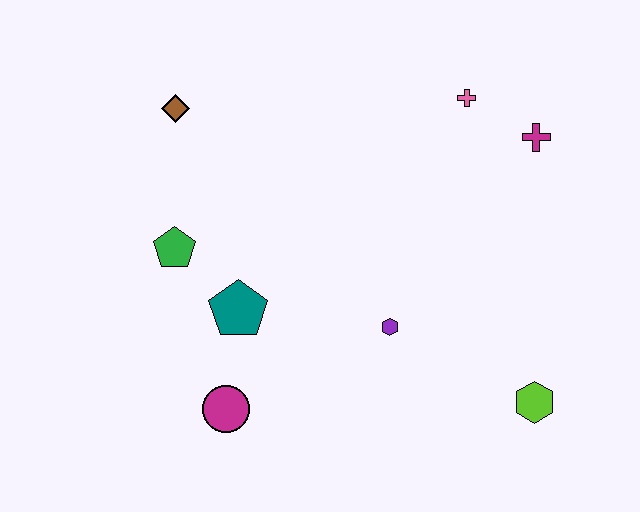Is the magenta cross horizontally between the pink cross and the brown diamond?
No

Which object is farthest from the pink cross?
The magenta circle is farthest from the pink cross.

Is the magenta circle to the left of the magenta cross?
Yes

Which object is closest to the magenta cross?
The pink cross is closest to the magenta cross.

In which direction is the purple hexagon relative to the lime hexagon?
The purple hexagon is to the left of the lime hexagon.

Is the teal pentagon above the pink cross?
No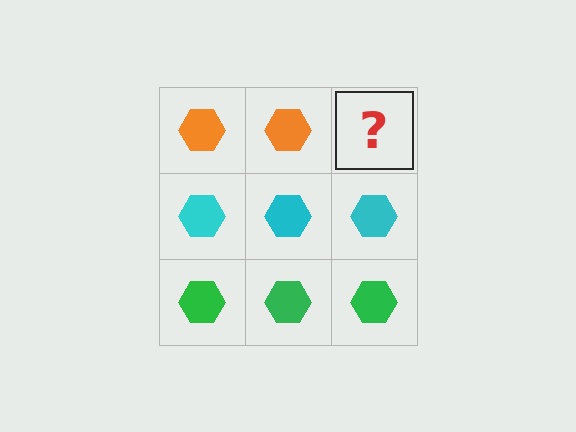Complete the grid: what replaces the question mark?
The question mark should be replaced with an orange hexagon.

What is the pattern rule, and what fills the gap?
The rule is that each row has a consistent color. The gap should be filled with an orange hexagon.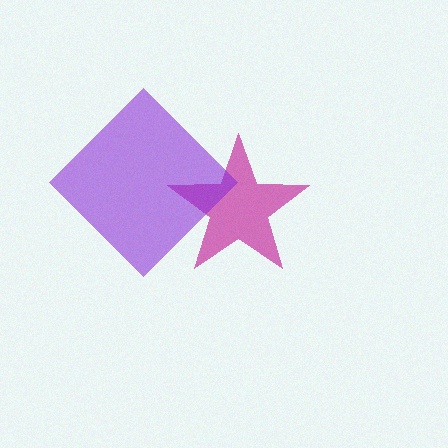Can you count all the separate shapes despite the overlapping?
Yes, there are 2 separate shapes.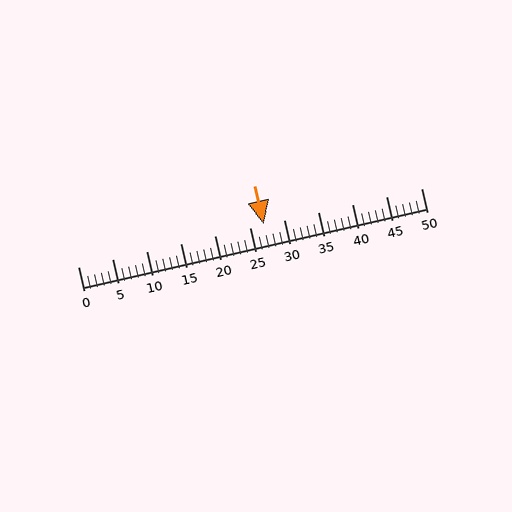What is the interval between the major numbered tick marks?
The major tick marks are spaced 5 units apart.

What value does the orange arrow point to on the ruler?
The orange arrow points to approximately 27.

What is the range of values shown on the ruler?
The ruler shows values from 0 to 50.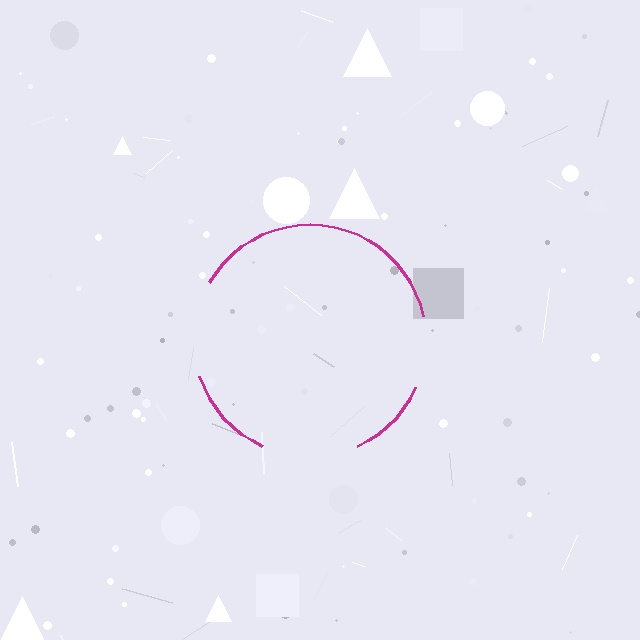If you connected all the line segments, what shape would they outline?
They would outline a circle.